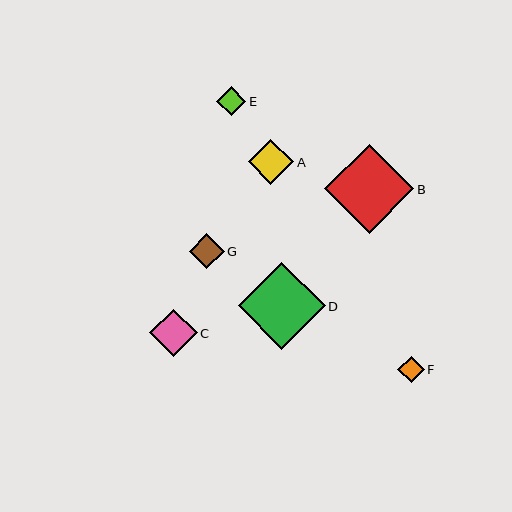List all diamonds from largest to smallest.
From largest to smallest: B, D, C, A, G, E, F.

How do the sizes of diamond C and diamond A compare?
Diamond C and diamond A are approximately the same size.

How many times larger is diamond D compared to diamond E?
Diamond D is approximately 3.0 times the size of diamond E.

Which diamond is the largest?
Diamond B is the largest with a size of approximately 89 pixels.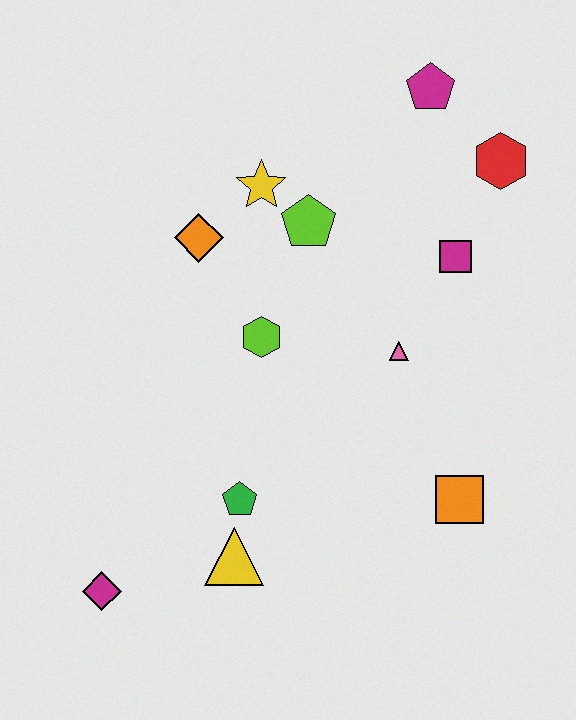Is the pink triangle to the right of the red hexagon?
No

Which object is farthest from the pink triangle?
The magenta diamond is farthest from the pink triangle.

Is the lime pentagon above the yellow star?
No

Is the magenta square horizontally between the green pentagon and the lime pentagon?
No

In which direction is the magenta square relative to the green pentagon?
The magenta square is above the green pentagon.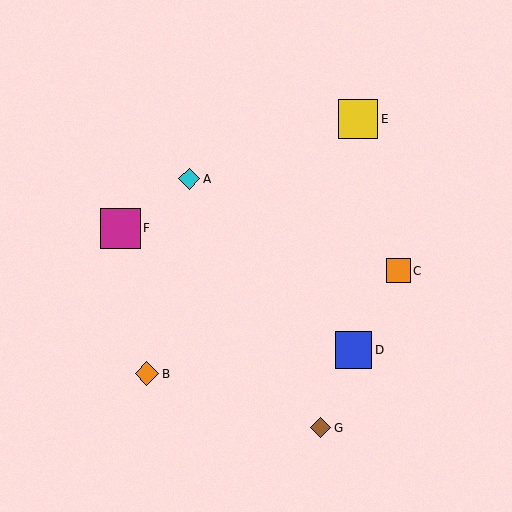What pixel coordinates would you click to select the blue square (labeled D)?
Click at (354, 350) to select the blue square D.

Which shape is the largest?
The magenta square (labeled F) is the largest.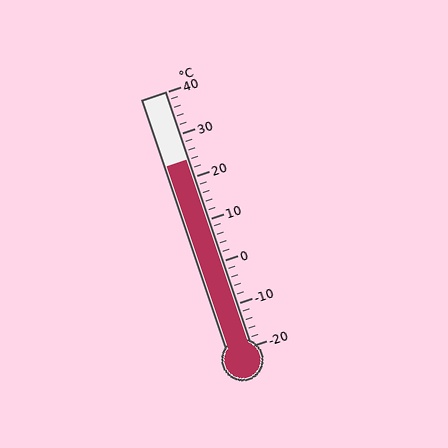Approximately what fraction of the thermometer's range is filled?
The thermometer is filled to approximately 75% of its range.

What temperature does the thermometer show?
The thermometer shows approximately 24°C.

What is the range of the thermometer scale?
The thermometer scale ranges from -20°C to 40°C.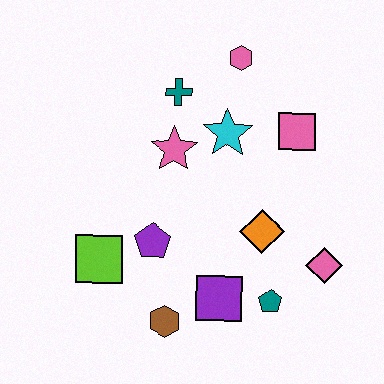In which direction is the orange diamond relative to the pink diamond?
The orange diamond is to the left of the pink diamond.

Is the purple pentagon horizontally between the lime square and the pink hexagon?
Yes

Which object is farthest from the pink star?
The pink diamond is farthest from the pink star.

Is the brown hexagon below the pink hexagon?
Yes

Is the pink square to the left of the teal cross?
No